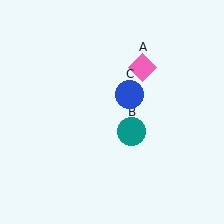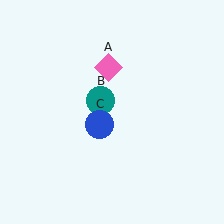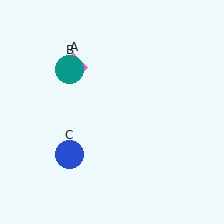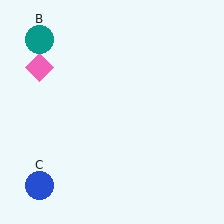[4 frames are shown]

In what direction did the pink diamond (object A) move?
The pink diamond (object A) moved left.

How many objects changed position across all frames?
3 objects changed position: pink diamond (object A), teal circle (object B), blue circle (object C).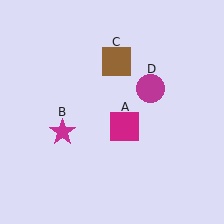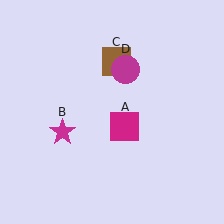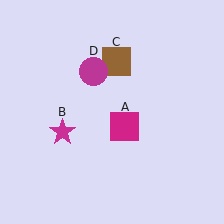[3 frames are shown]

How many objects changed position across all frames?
1 object changed position: magenta circle (object D).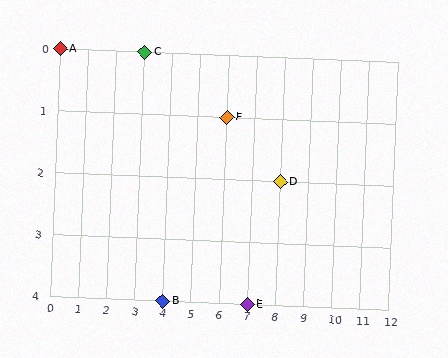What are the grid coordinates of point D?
Point D is at grid coordinates (8, 2).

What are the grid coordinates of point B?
Point B is at grid coordinates (4, 4).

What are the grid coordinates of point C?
Point C is at grid coordinates (3, 0).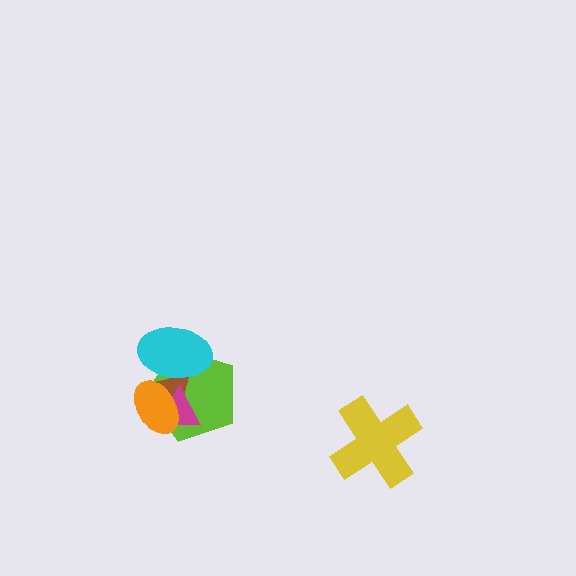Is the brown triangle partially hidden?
Yes, it is partially covered by another shape.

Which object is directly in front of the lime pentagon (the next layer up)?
The brown triangle is directly in front of the lime pentagon.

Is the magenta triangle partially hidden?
Yes, it is partially covered by another shape.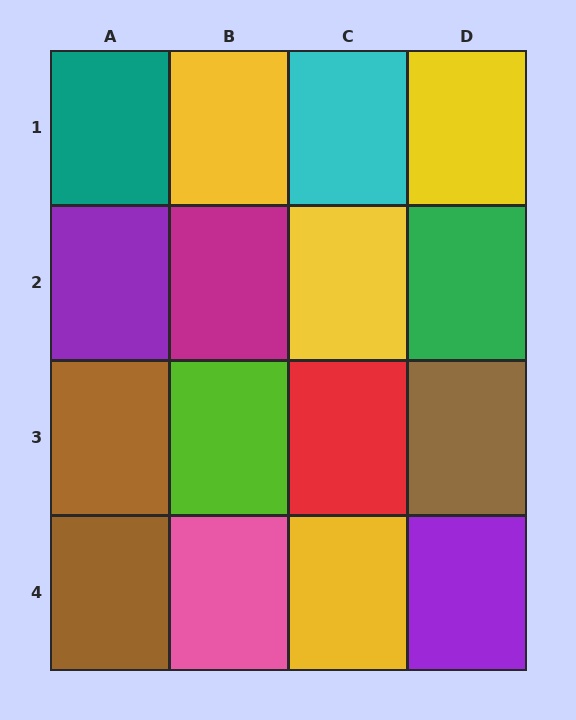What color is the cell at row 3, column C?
Red.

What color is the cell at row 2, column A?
Purple.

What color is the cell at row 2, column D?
Green.